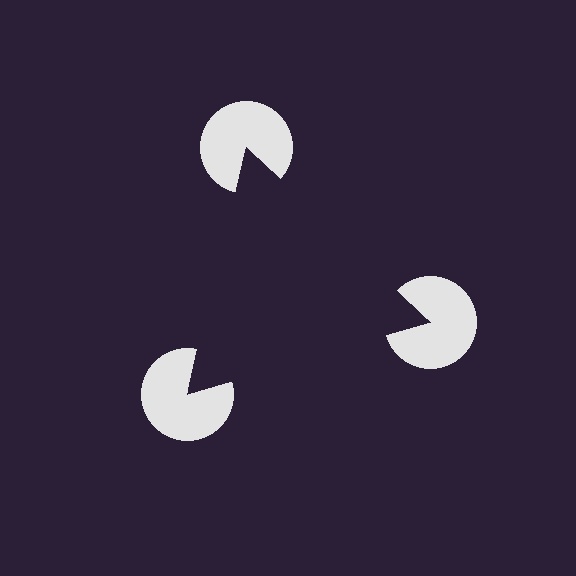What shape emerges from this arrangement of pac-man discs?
An illusory triangle — its edges are inferred from the aligned wedge cuts in the pac-man discs, not physically drawn.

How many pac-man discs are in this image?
There are 3 — one at each vertex of the illusory triangle.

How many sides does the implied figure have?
3 sides.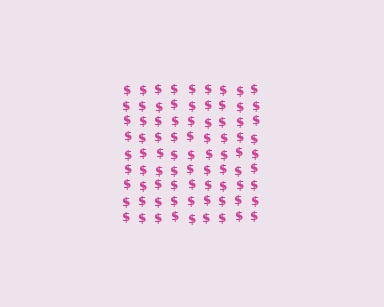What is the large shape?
The large shape is a square.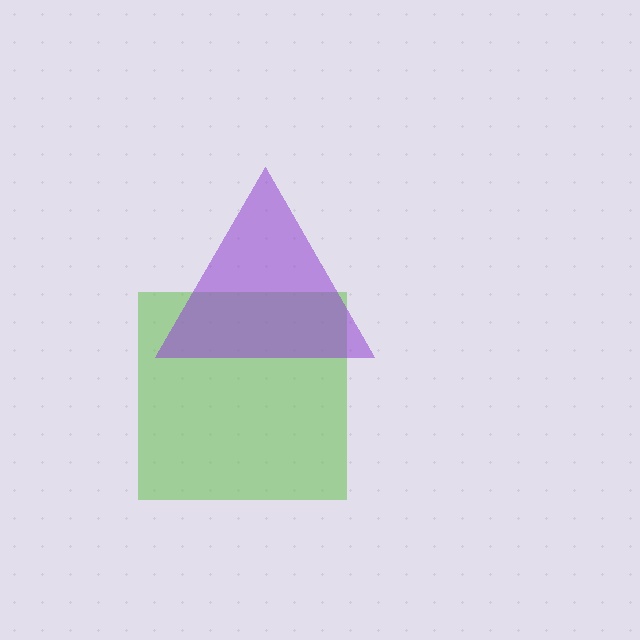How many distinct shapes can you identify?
There are 2 distinct shapes: a lime square, a purple triangle.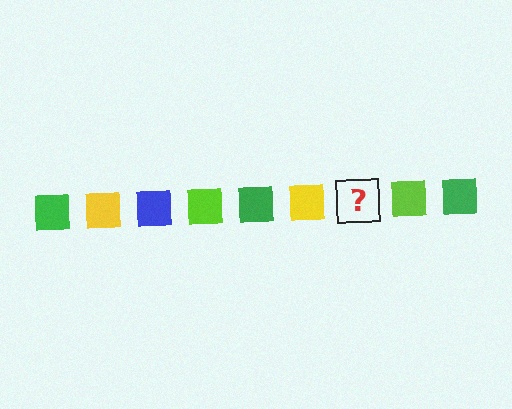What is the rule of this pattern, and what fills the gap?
The rule is that the pattern cycles through green, yellow, blue, lime squares. The gap should be filled with a blue square.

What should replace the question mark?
The question mark should be replaced with a blue square.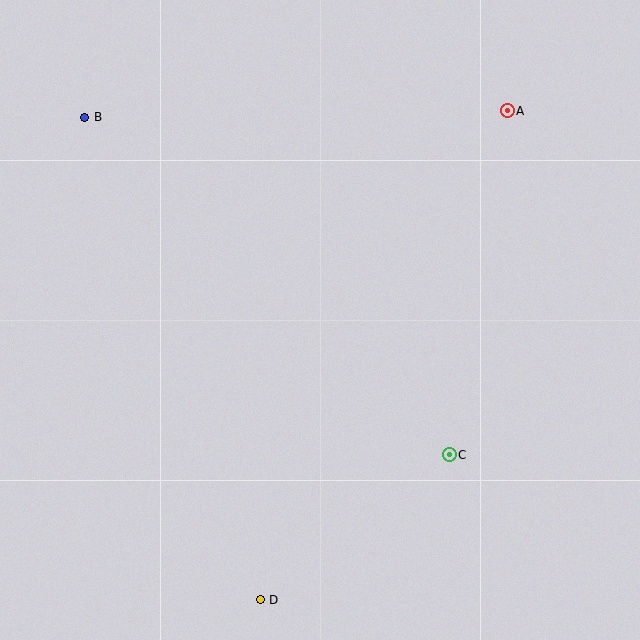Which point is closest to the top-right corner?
Point A is closest to the top-right corner.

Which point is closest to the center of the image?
Point C at (449, 455) is closest to the center.